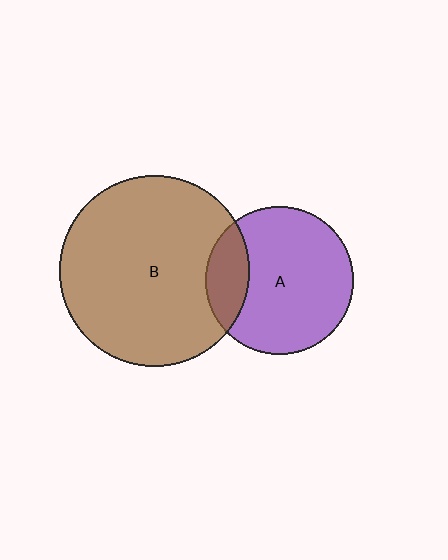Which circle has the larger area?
Circle B (brown).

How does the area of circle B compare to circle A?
Approximately 1.6 times.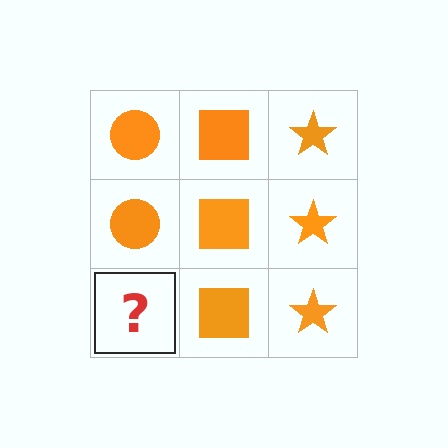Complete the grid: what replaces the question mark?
The question mark should be replaced with an orange circle.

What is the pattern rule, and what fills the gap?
The rule is that each column has a consistent shape. The gap should be filled with an orange circle.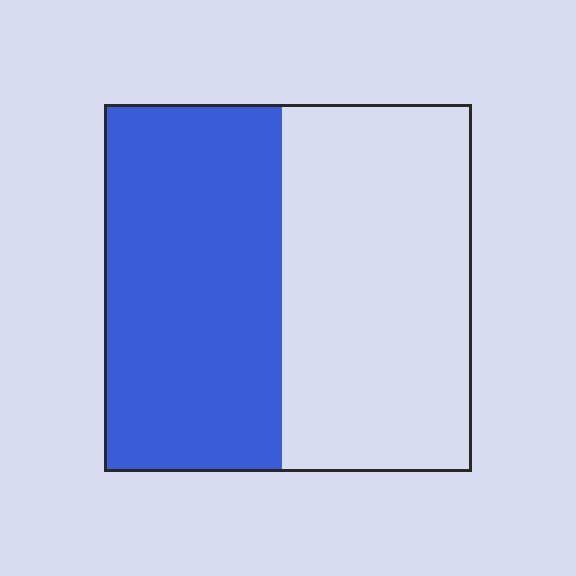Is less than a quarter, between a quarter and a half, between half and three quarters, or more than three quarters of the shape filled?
Between a quarter and a half.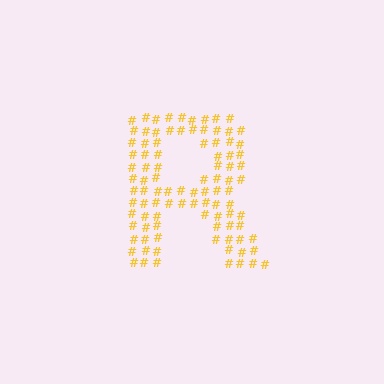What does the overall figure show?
The overall figure shows the letter R.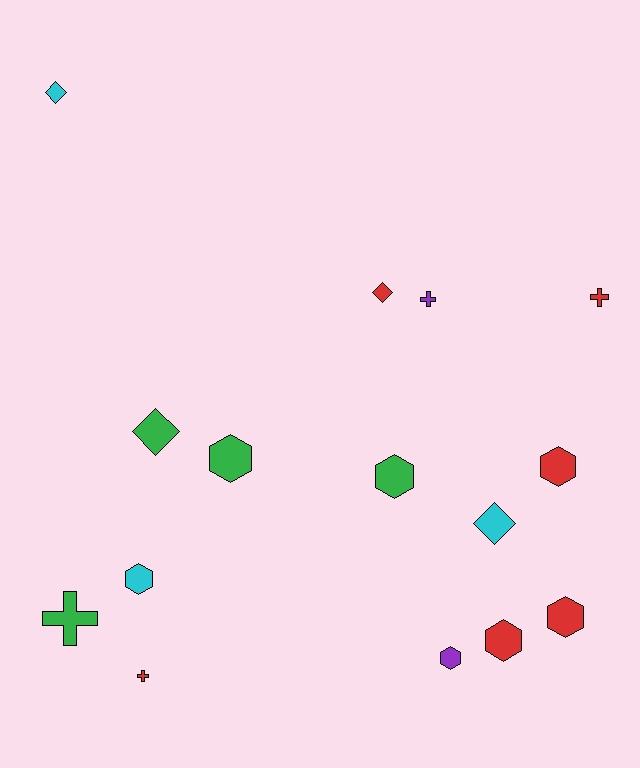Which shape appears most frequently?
Hexagon, with 7 objects.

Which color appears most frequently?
Red, with 6 objects.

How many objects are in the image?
There are 15 objects.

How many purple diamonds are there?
There are no purple diamonds.